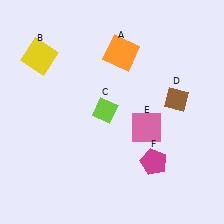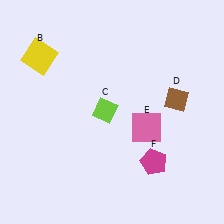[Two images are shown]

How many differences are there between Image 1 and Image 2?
There is 1 difference between the two images.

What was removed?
The orange square (A) was removed in Image 2.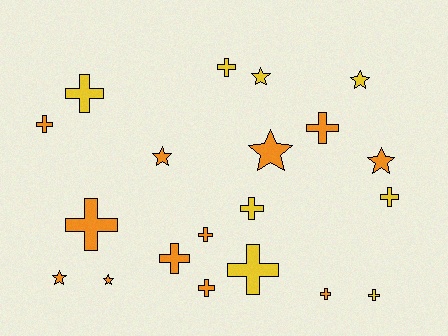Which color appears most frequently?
Orange, with 12 objects.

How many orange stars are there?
There are 5 orange stars.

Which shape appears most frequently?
Cross, with 13 objects.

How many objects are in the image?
There are 20 objects.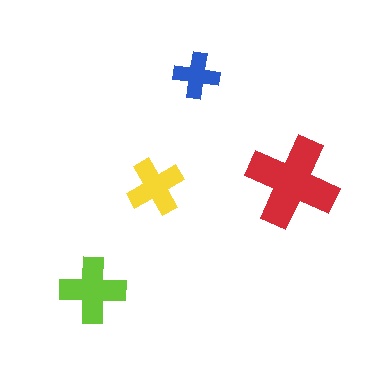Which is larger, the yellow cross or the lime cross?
The lime one.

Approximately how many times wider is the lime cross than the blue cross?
About 1.5 times wider.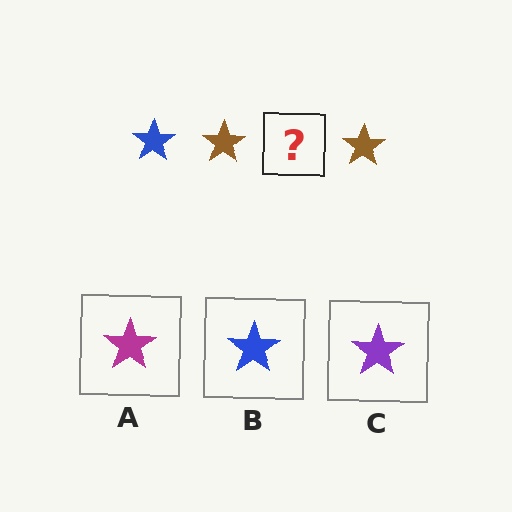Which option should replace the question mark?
Option B.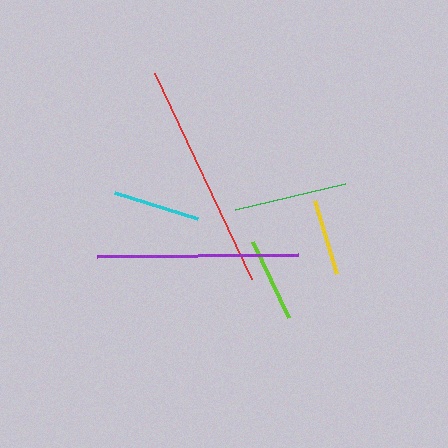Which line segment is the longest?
The red line is the longest at approximately 227 pixels.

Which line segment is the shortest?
The yellow line is the shortest at approximately 76 pixels.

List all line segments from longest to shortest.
From longest to shortest: red, purple, green, cyan, lime, yellow.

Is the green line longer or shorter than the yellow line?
The green line is longer than the yellow line.